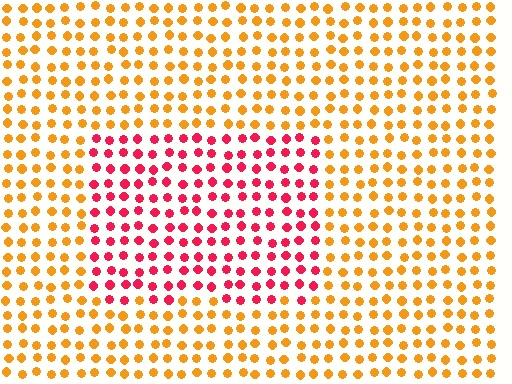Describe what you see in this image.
The image is filled with small orange elements in a uniform arrangement. A rectangle-shaped region is visible where the elements are tinted to a slightly different hue, forming a subtle color boundary.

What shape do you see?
I see a rectangle.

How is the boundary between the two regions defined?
The boundary is defined purely by a slight shift in hue (about 51 degrees). Spacing, size, and orientation are identical on both sides.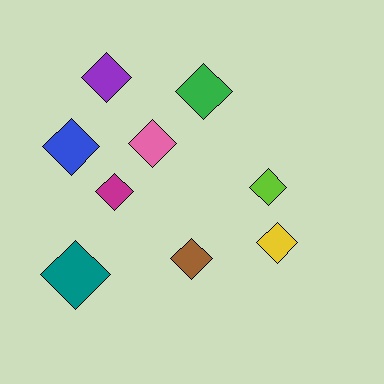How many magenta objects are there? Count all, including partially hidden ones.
There is 1 magenta object.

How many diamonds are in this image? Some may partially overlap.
There are 9 diamonds.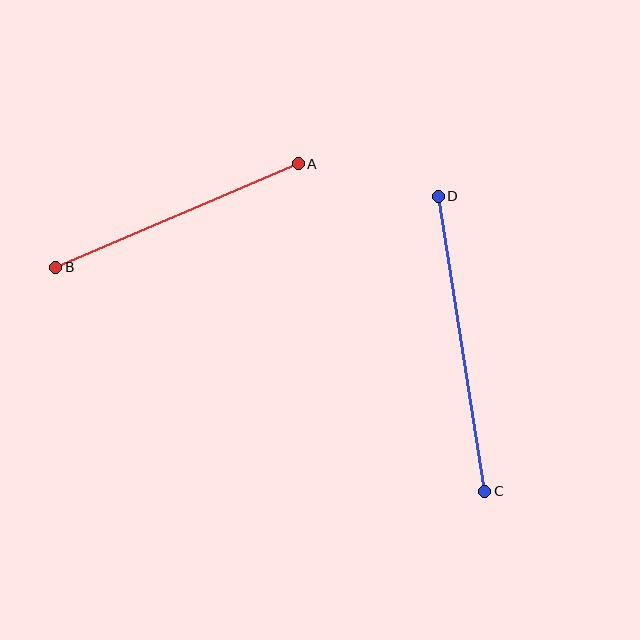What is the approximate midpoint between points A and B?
The midpoint is at approximately (177, 215) pixels.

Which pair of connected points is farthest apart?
Points C and D are farthest apart.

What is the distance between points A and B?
The distance is approximately 264 pixels.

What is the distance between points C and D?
The distance is approximately 299 pixels.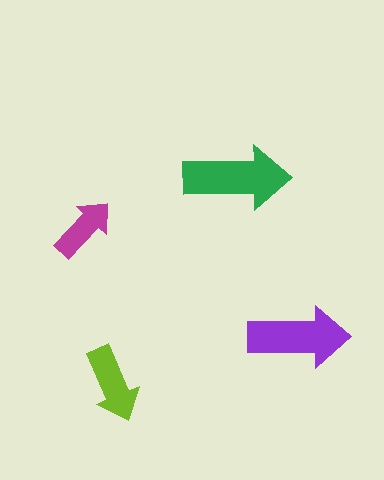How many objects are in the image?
There are 4 objects in the image.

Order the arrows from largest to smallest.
the green one, the purple one, the lime one, the magenta one.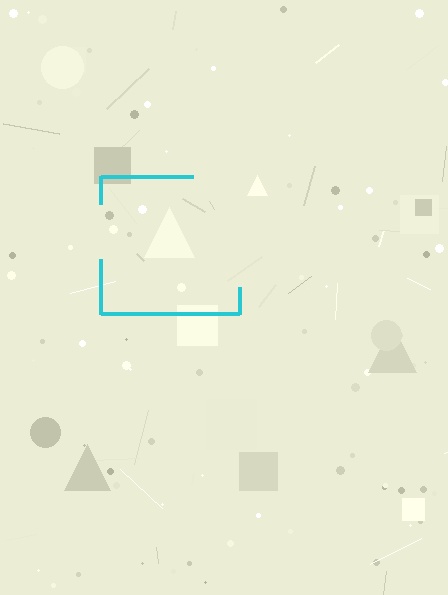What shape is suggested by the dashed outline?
The dashed outline suggests a square.